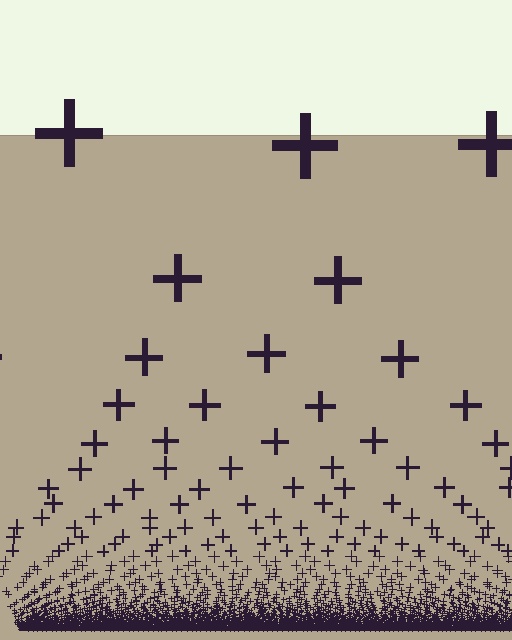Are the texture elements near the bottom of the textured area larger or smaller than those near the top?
Smaller. The gradient is inverted — elements near the bottom are smaller and denser.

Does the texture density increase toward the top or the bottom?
Density increases toward the bottom.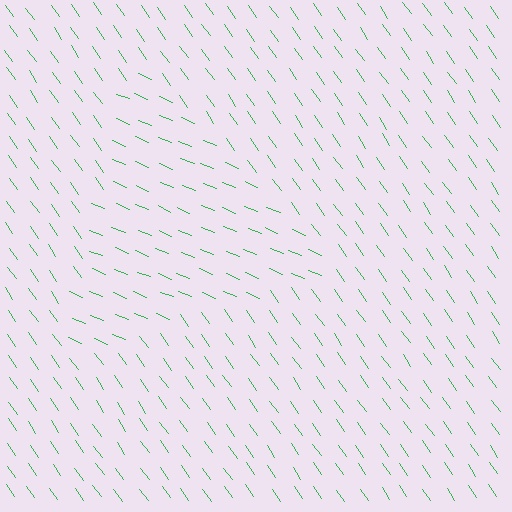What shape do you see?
I see a triangle.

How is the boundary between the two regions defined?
The boundary is defined purely by a change in line orientation (approximately 32 degrees difference). All lines are the same color and thickness.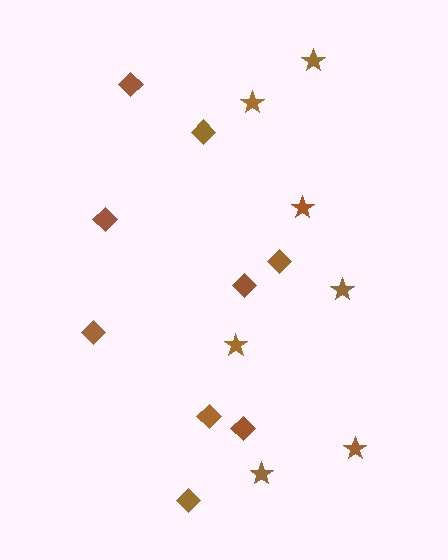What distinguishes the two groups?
There are 2 groups: one group of diamonds (9) and one group of stars (7).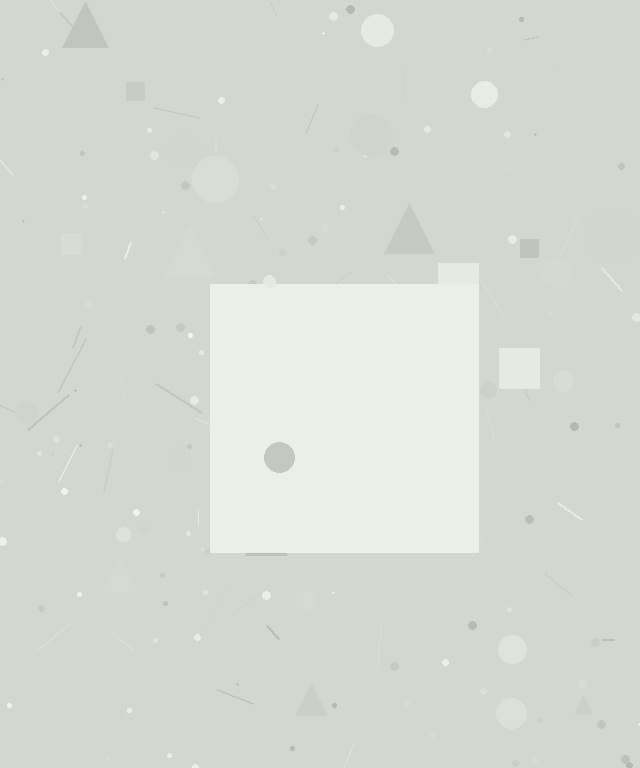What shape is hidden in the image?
A square is hidden in the image.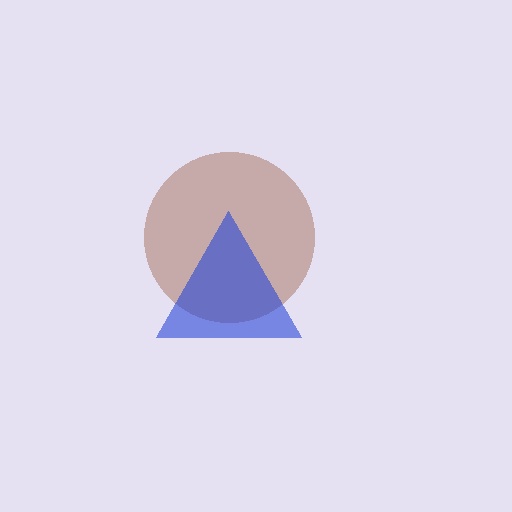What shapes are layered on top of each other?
The layered shapes are: a brown circle, a blue triangle.